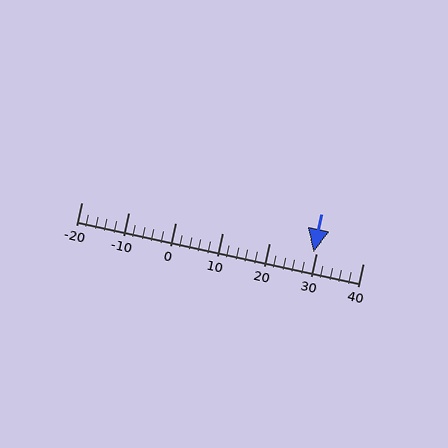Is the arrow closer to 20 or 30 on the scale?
The arrow is closer to 30.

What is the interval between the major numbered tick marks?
The major tick marks are spaced 10 units apart.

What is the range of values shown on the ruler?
The ruler shows values from -20 to 40.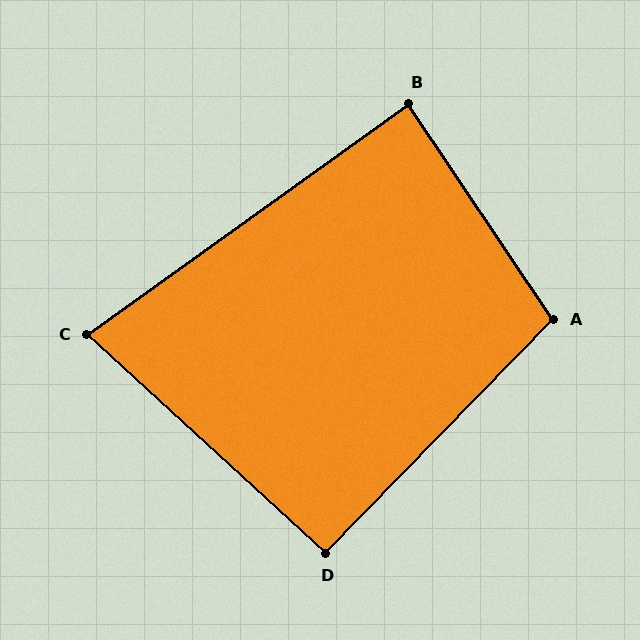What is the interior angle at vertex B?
Approximately 88 degrees (approximately right).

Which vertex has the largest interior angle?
A, at approximately 102 degrees.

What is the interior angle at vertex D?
Approximately 92 degrees (approximately right).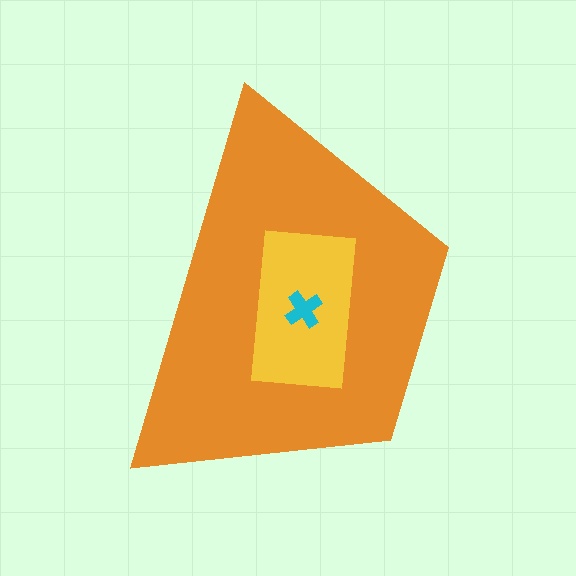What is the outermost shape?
The orange trapezoid.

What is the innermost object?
The cyan cross.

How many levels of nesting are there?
3.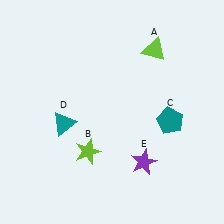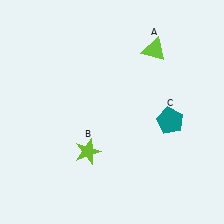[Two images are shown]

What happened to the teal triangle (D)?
The teal triangle (D) was removed in Image 2. It was in the bottom-left area of Image 1.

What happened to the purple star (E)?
The purple star (E) was removed in Image 2. It was in the bottom-right area of Image 1.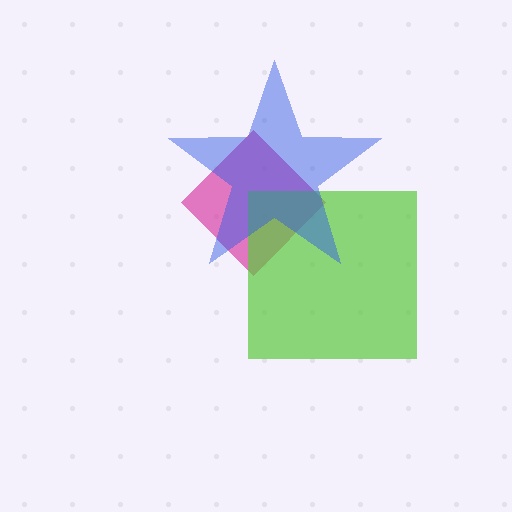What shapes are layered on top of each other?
The layered shapes are: a magenta diamond, a lime square, a blue star.